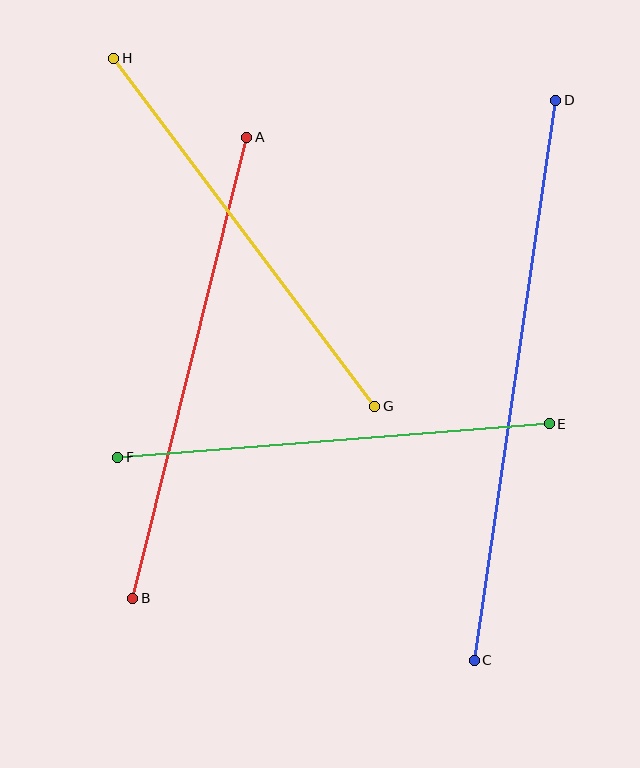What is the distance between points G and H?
The distance is approximately 435 pixels.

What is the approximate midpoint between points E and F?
The midpoint is at approximately (334, 441) pixels.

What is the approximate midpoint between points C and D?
The midpoint is at approximately (515, 380) pixels.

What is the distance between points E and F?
The distance is approximately 433 pixels.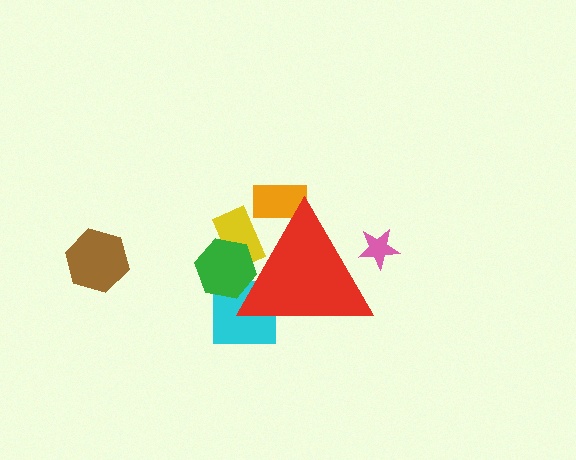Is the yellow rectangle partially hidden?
Yes, the yellow rectangle is partially hidden behind the red triangle.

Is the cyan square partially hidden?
Yes, the cyan square is partially hidden behind the red triangle.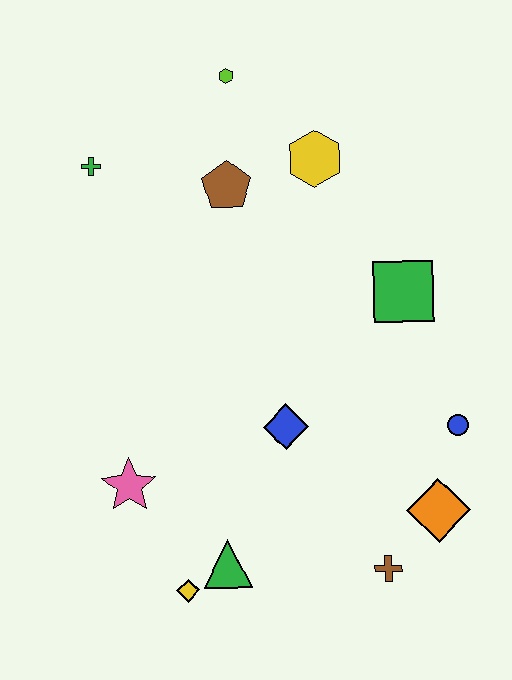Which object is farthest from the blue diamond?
The lime hexagon is farthest from the blue diamond.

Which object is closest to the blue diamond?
The green triangle is closest to the blue diamond.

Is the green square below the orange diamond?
No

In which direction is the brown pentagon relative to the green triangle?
The brown pentagon is above the green triangle.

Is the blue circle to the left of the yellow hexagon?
No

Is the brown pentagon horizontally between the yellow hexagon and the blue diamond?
No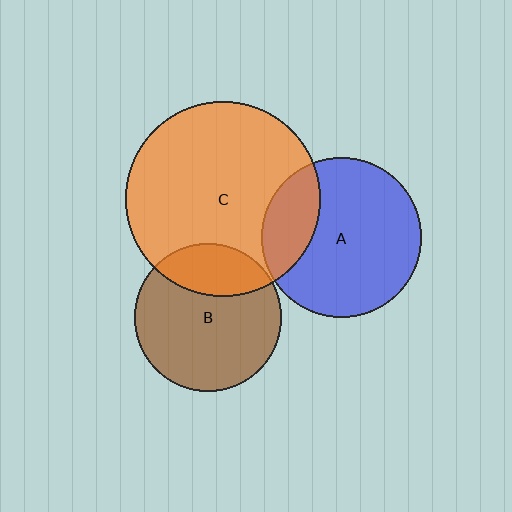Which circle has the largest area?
Circle C (orange).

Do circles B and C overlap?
Yes.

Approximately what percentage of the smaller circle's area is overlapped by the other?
Approximately 25%.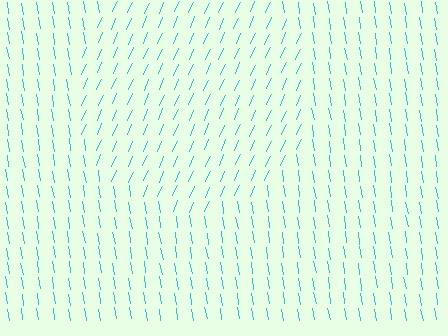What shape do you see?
I see a circle.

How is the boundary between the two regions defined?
The boundary is defined purely by a change in line orientation (approximately 33 degrees difference). All lines are the same color and thickness.